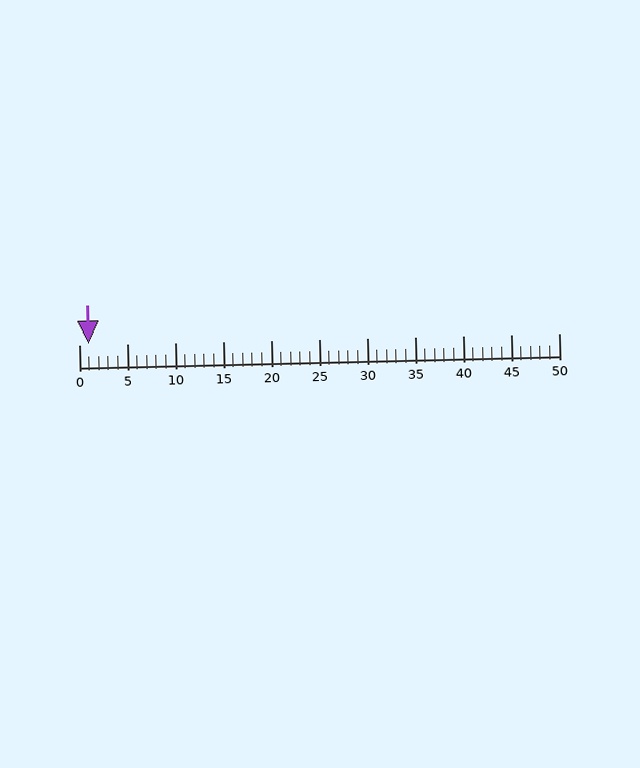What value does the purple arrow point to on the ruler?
The purple arrow points to approximately 1.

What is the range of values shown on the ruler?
The ruler shows values from 0 to 50.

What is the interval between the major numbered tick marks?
The major tick marks are spaced 5 units apart.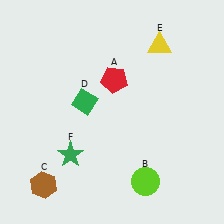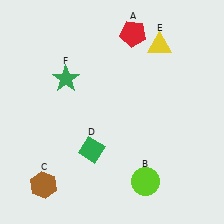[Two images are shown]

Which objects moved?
The objects that moved are: the red pentagon (A), the green diamond (D), the green star (F).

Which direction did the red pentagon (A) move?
The red pentagon (A) moved up.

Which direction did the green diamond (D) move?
The green diamond (D) moved down.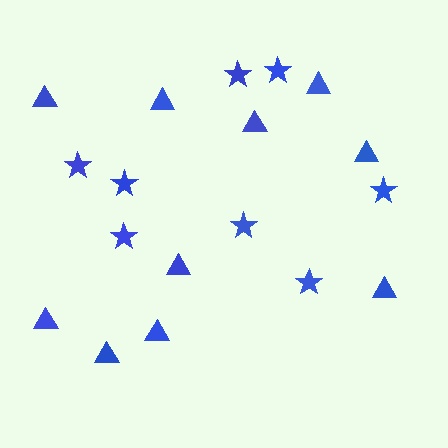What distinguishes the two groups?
There are 2 groups: one group of stars (8) and one group of triangles (10).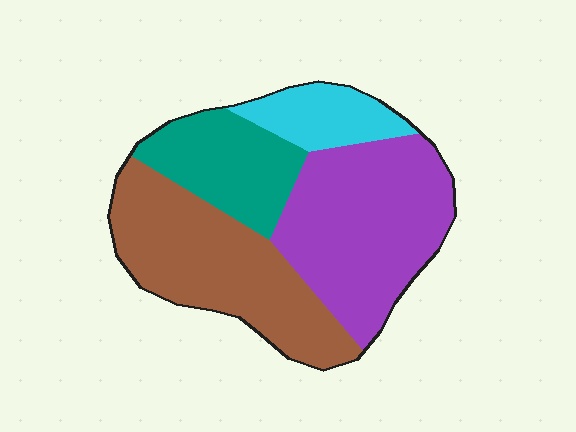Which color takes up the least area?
Cyan, at roughly 10%.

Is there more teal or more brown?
Brown.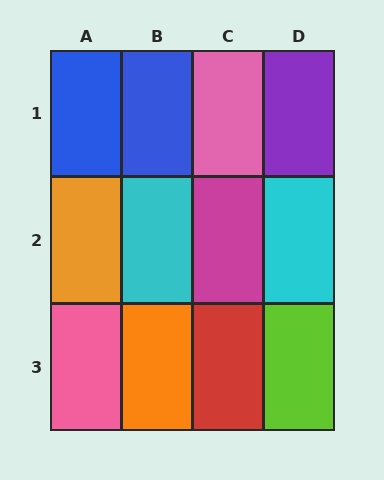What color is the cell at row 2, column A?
Orange.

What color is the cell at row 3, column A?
Pink.